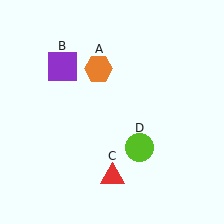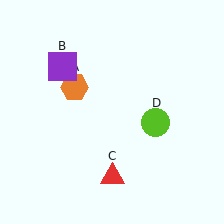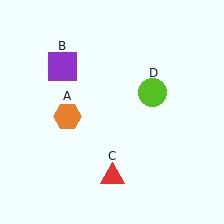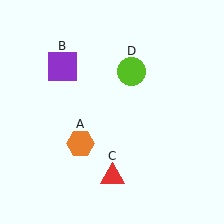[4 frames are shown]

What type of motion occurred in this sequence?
The orange hexagon (object A), lime circle (object D) rotated counterclockwise around the center of the scene.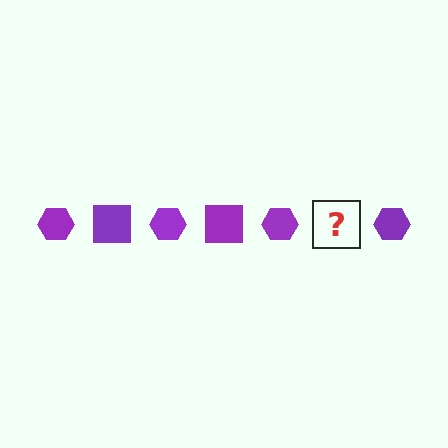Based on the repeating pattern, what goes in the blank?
The blank should be a purple square.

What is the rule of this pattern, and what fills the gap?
The rule is that the pattern cycles through hexagon, square shapes in purple. The gap should be filled with a purple square.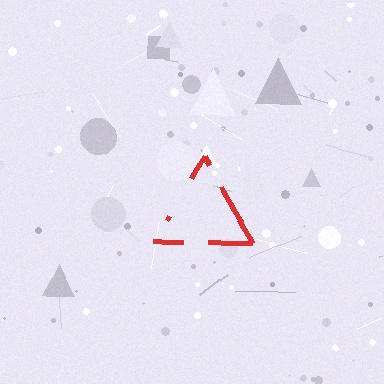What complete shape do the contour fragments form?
The contour fragments form a triangle.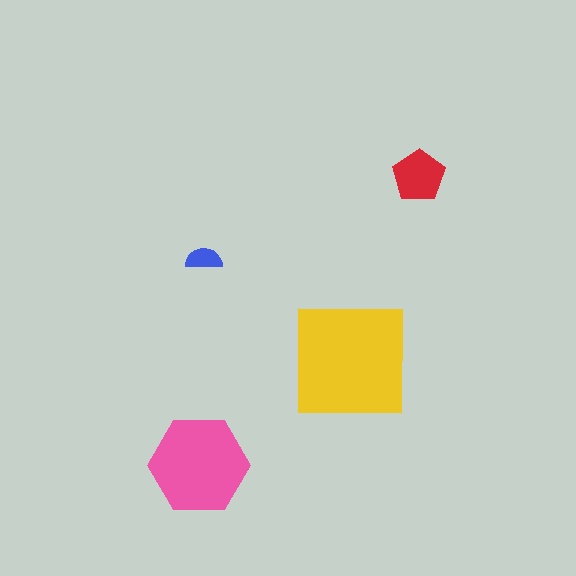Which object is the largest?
The yellow square.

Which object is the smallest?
The blue semicircle.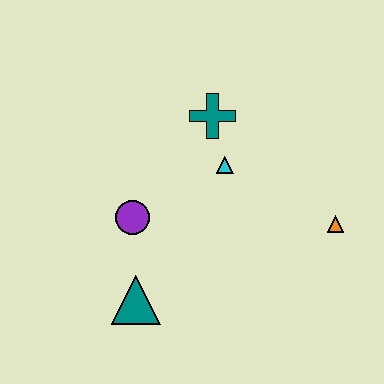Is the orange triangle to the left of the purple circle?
No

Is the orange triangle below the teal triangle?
No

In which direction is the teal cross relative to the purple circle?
The teal cross is above the purple circle.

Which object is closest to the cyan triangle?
The teal cross is closest to the cyan triangle.